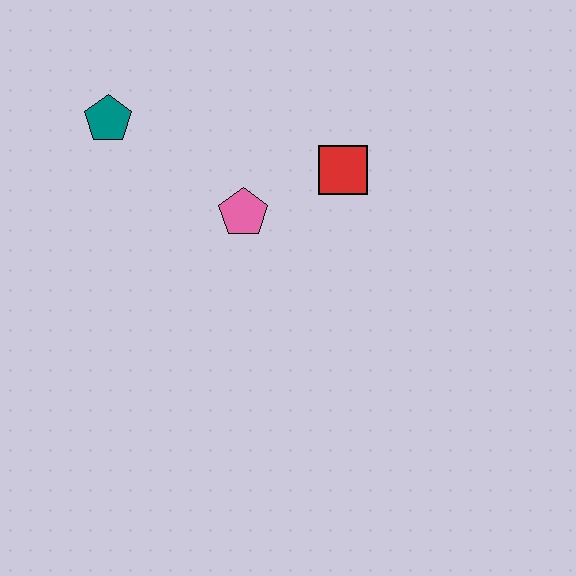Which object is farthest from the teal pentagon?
The red square is farthest from the teal pentagon.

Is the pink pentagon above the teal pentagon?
No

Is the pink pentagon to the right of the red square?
No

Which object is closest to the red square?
The pink pentagon is closest to the red square.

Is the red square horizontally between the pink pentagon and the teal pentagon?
No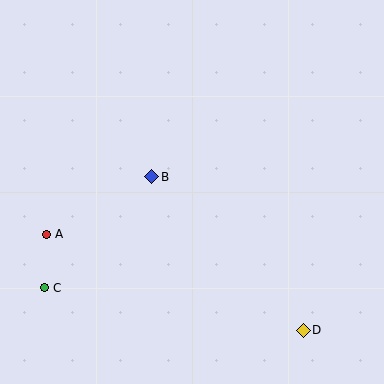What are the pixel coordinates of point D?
Point D is at (303, 330).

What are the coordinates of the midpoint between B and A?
The midpoint between B and A is at (99, 206).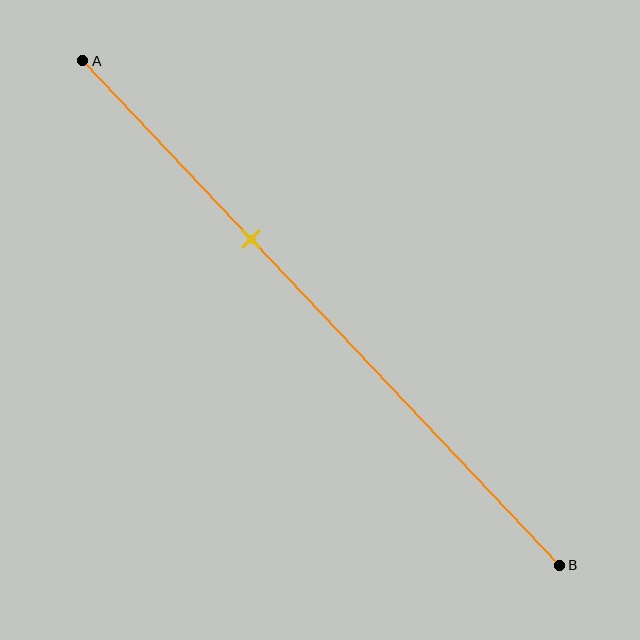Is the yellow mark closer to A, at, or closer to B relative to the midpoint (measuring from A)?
The yellow mark is closer to point A than the midpoint of segment AB.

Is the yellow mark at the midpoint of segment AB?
No, the mark is at about 35% from A, not at the 50% midpoint.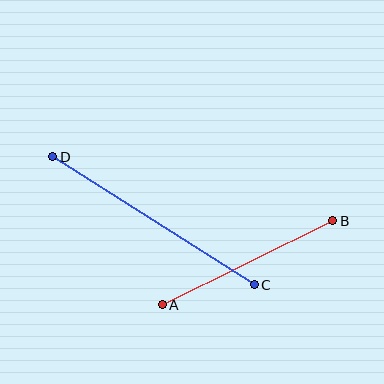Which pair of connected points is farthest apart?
Points C and D are farthest apart.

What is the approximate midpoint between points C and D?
The midpoint is at approximately (154, 221) pixels.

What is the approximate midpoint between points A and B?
The midpoint is at approximately (247, 263) pixels.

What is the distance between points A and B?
The distance is approximately 190 pixels.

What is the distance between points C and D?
The distance is approximately 239 pixels.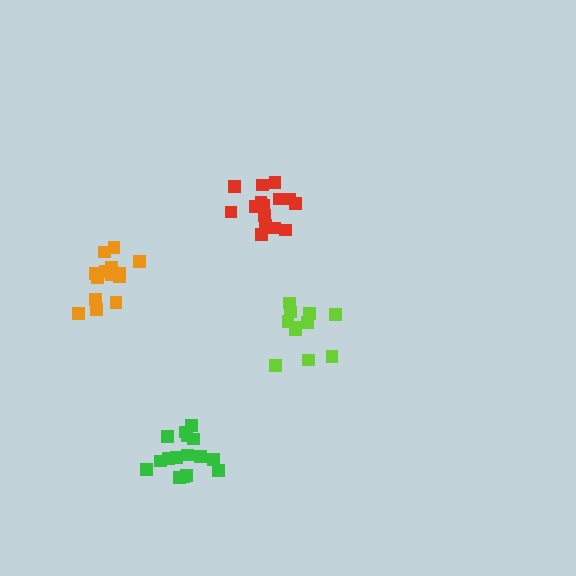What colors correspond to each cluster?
The clusters are colored: red, lime, green, orange.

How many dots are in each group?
Group 1: 15 dots, Group 2: 11 dots, Group 3: 16 dots, Group 4: 15 dots (57 total).